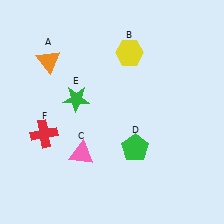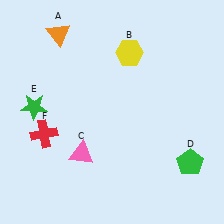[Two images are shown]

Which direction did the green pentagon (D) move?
The green pentagon (D) moved right.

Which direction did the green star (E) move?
The green star (E) moved left.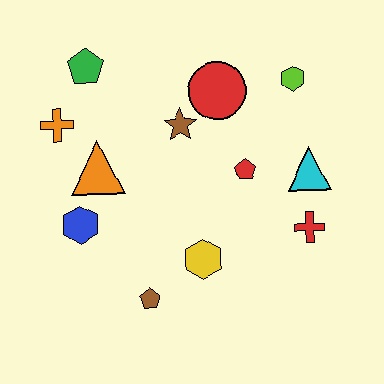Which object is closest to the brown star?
The red circle is closest to the brown star.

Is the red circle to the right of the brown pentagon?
Yes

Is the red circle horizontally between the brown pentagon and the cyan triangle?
Yes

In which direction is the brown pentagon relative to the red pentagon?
The brown pentagon is below the red pentagon.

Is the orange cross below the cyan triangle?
No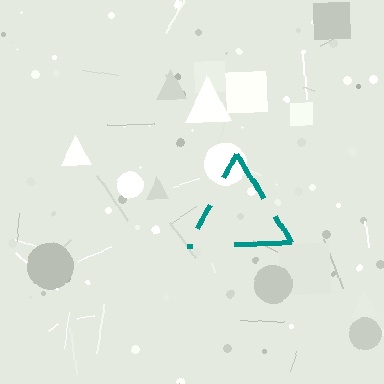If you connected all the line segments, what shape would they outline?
They would outline a triangle.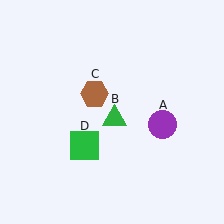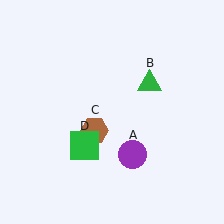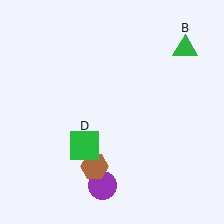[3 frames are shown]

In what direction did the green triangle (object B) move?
The green triangle (object B) moved up and to the right.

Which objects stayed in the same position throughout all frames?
Green square (object D) remained stationary.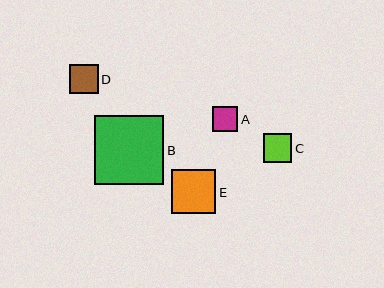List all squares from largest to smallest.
From largest to smallest: B, E, D, C, A.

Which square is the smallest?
Square A is the smallest with a size of approximately 25 pixels.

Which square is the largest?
Square B is the largest with a size of approximately 69 pixels.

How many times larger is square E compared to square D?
Square E is approximately 1.6 times the size of square D.